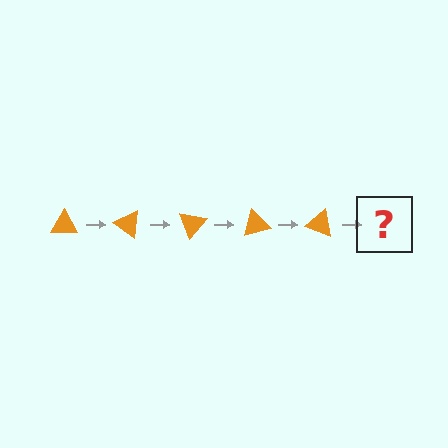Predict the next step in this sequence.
The next step is an orange triangle rotated 175 degrees.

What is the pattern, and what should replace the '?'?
The pattern is that the triangle rotates 35 degrees each step. The '?' should be an orange triangle rotated 175 degrees.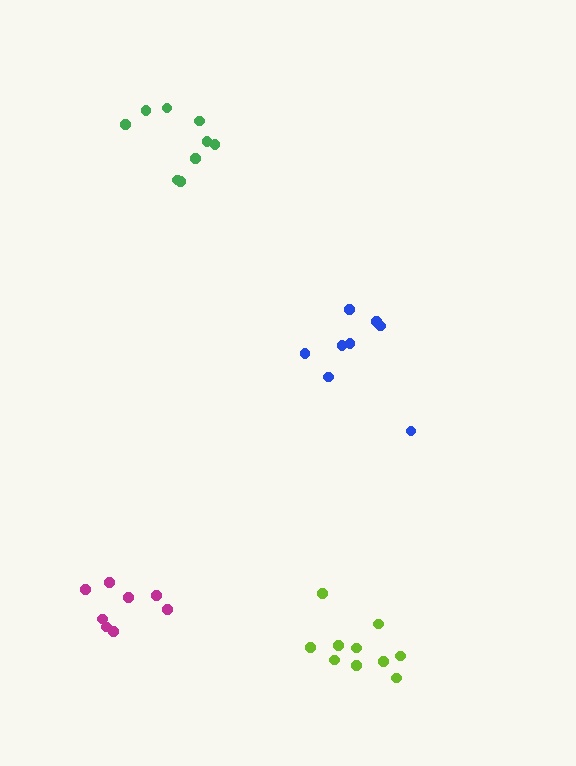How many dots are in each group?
Group 1: 8 dots, Group 2: 9 dots, Group 3: 10 dots, Group 4: 8 dots (35 total).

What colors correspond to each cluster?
The clusters are colored: magenta, green, lime, blue.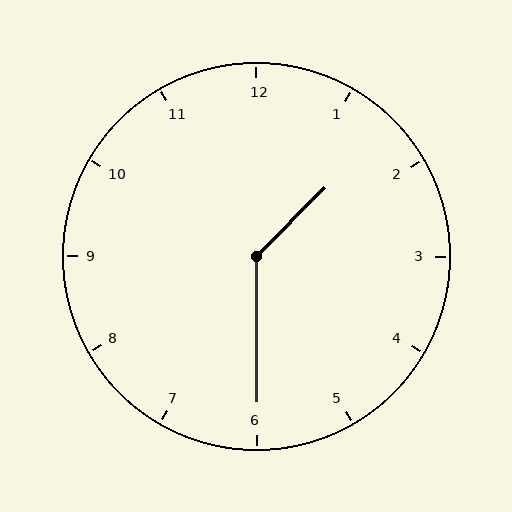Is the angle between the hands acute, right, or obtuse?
It is obtuse.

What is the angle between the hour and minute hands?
Approximately 135 degrees.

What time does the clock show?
1:30.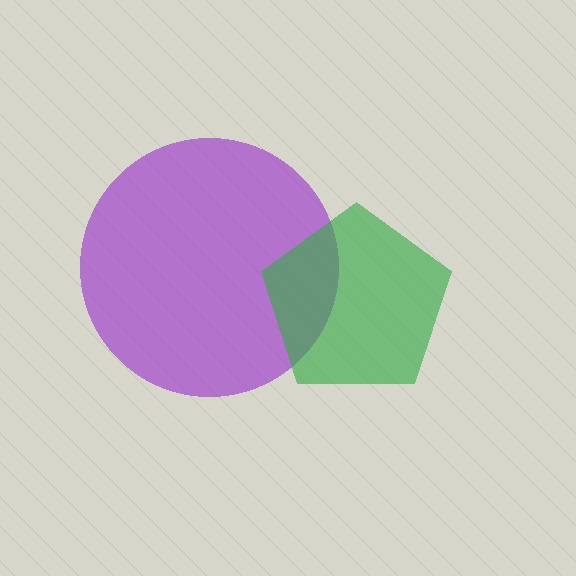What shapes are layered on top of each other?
The layered shapes are: a purple circle, a green pentagon.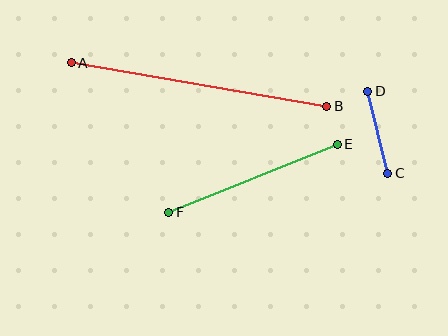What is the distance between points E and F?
The distance is approximately 181 pixels.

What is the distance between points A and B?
The distance is approximately 259 pixels.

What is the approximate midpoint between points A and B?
The midpoint is at approximately (199, 85) pixels.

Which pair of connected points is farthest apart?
Points A and B are farthest apart.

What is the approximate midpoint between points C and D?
The midpoint is at approximately (378, 132) pixels.